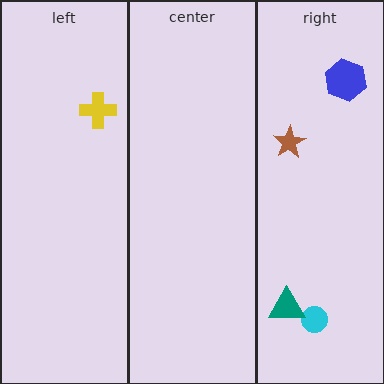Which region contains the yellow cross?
The left region.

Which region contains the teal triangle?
The right region.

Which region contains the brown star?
The right region.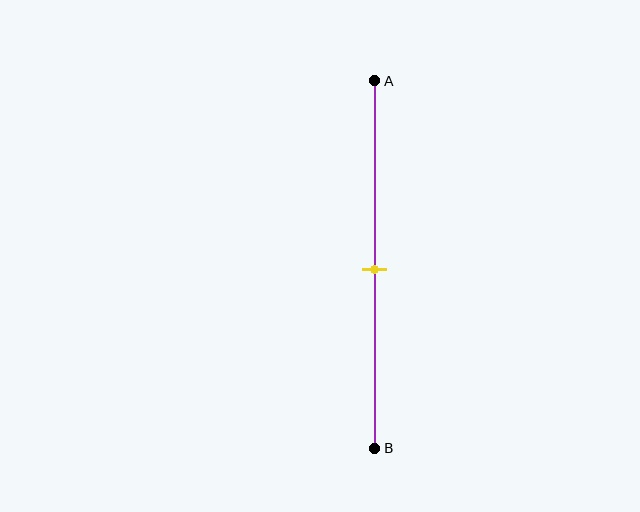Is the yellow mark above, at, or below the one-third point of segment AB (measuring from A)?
The yellow mark is below the one-third point of segment AB.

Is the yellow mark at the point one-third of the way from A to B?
No, the mark is at about 50% from A, not at the 33% one-third point.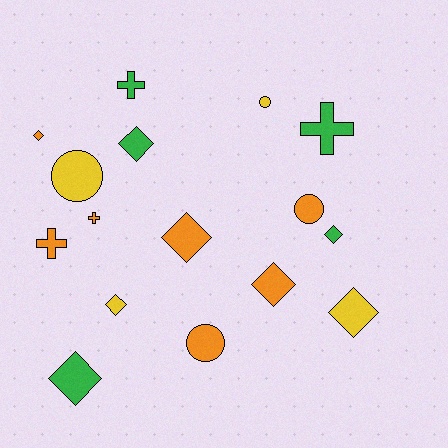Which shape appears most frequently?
Diamond, with 8 objects.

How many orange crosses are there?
There are 2 orange crosses.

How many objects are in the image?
There are 16 objects.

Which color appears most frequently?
Orange, with 7 objects.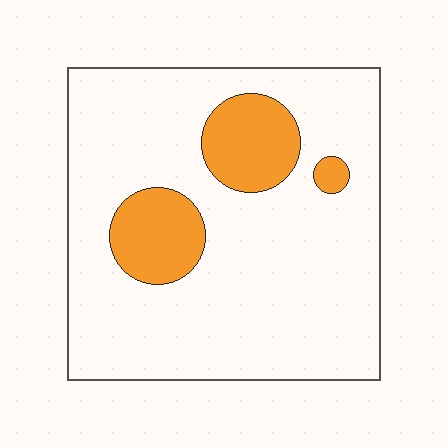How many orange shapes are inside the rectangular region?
3.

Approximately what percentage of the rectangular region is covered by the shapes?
Approximately 15%.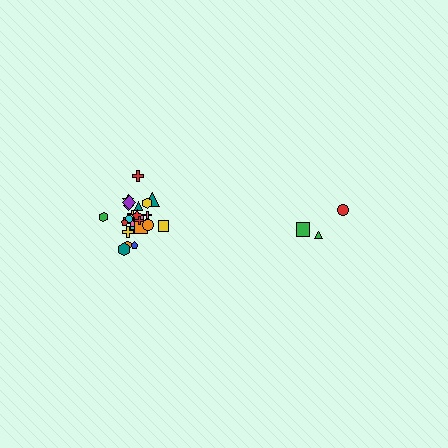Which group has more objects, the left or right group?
The left group.